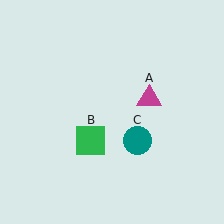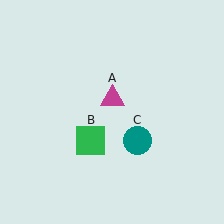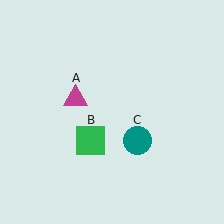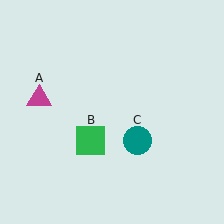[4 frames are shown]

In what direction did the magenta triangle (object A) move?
The magenta triangle (object A) moved left.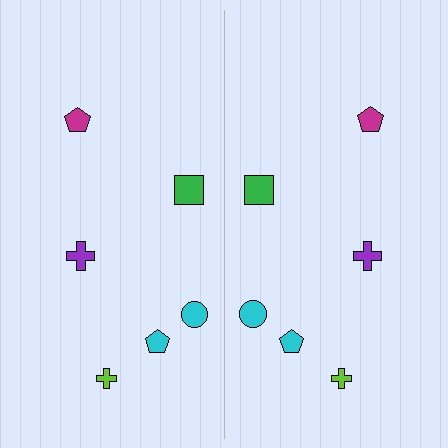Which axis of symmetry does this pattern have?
The pattern has a vertical axis of symmetry running through the center of the image.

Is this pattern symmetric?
Yes, this pattern has bilateral (reflection) symmetry.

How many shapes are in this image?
There are 12 shapes in this image.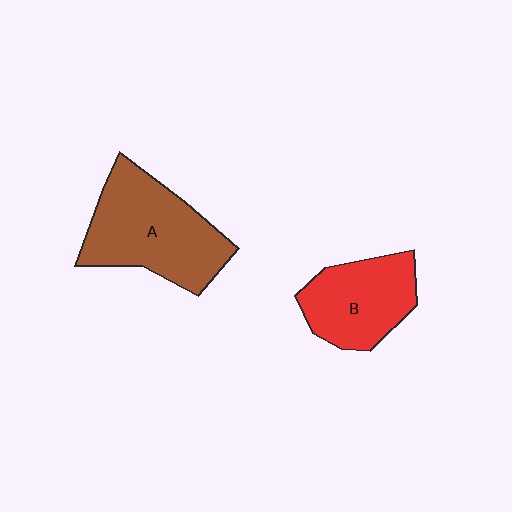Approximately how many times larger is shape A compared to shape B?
Approximately 1.4 times.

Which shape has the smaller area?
Shape B (red).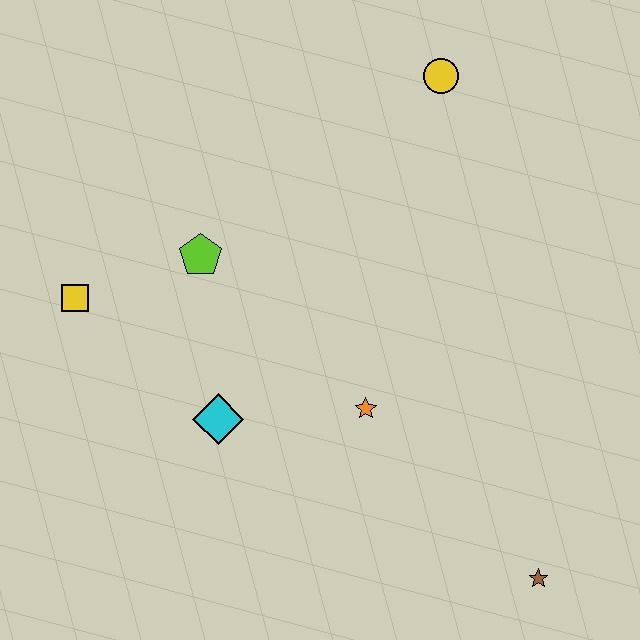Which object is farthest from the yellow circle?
The brown star is farthest from the yellow circle.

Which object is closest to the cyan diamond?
The orange star is closest to the cyan diamond.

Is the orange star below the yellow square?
Yes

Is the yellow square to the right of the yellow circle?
No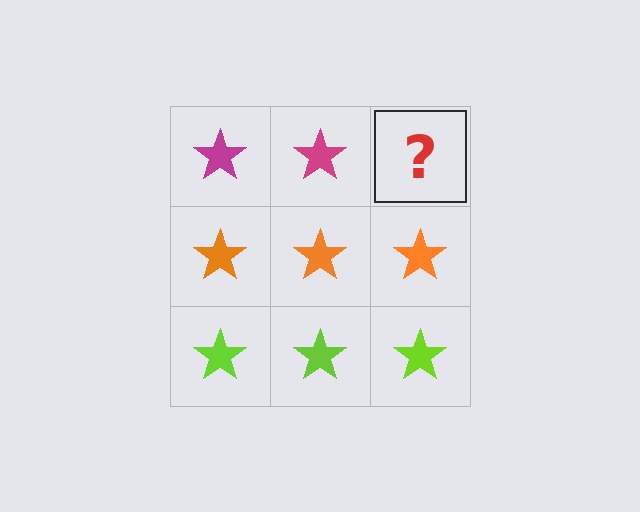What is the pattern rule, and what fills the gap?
The rule is that each row has a consistent color. The gap should be filled with a magenta star.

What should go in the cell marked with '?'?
The missing cell should contain a magenta star.